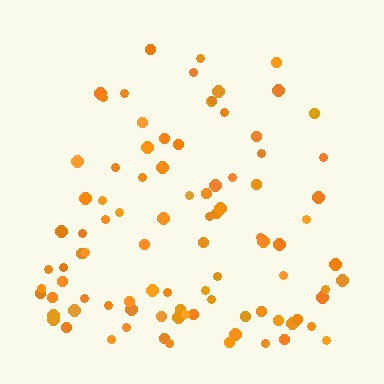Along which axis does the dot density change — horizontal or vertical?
Vertical.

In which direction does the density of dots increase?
From top to bottom, with the bottom side densest.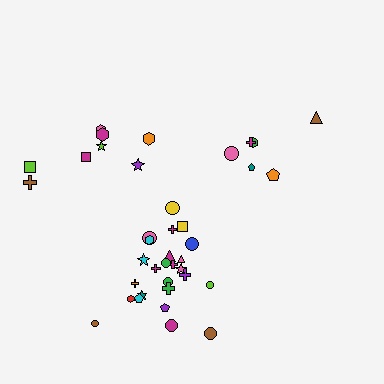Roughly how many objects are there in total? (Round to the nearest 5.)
Roughly 40 objects in total.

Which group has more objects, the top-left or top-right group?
The top-left group.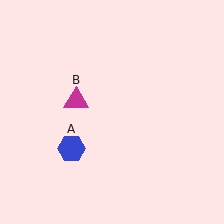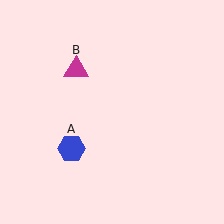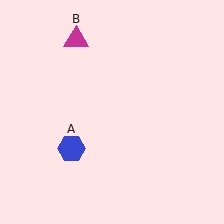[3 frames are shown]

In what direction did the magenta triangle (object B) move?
The magenta triangle (object B) moved up.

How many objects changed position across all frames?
1 object changed position: magenta triangle (object B).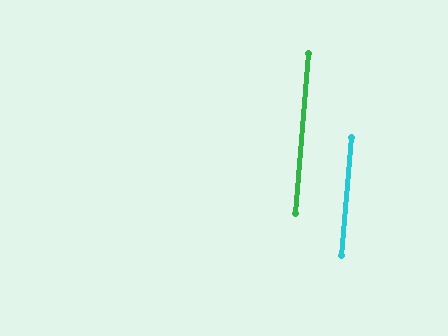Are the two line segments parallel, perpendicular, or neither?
Parallel — their directions differ by only 0.2°.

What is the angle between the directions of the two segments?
Approximately 0 degrees.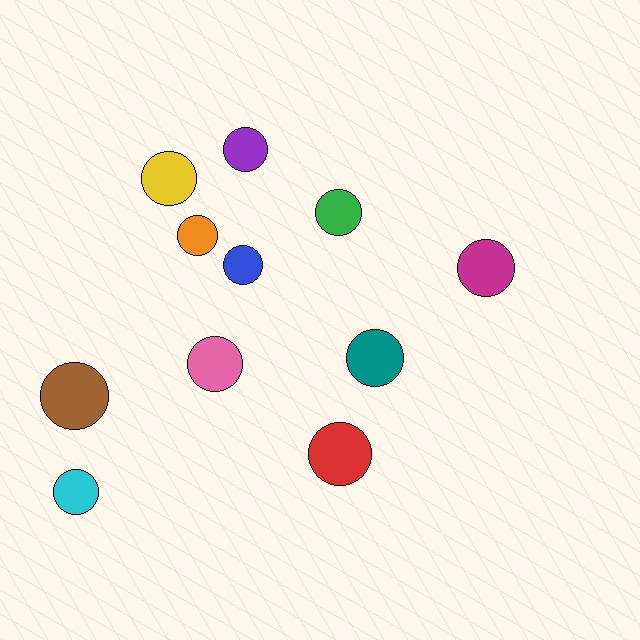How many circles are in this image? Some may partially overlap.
There are 11 circles.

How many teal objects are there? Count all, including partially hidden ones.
There is 1 teal object.